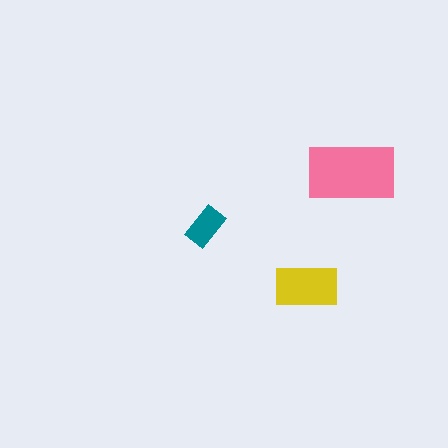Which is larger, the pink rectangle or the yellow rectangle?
The pink one.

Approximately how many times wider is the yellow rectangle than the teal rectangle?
About 1.5 times wider.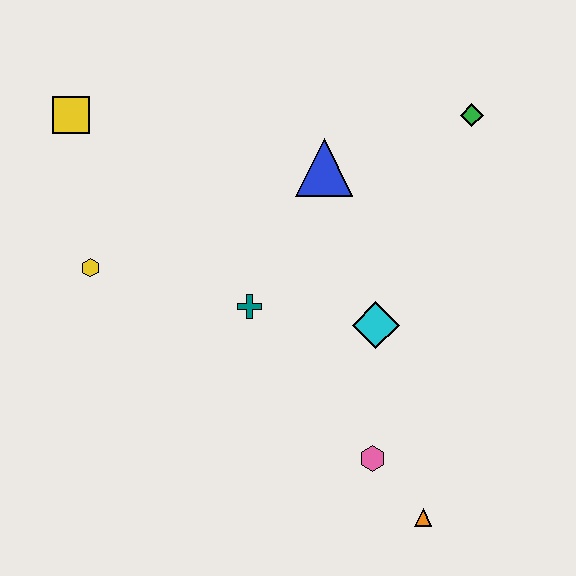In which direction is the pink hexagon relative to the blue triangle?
The pink hexagon is below the blue triangle.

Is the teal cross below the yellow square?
Yes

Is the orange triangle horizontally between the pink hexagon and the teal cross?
No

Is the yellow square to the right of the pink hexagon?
No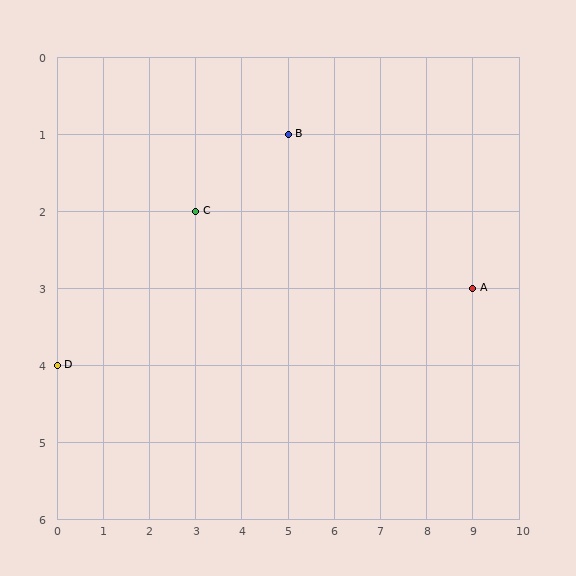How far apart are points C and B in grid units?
Points C and B are 2 columns and 1 row apart (about 2.2 grid units diagonally).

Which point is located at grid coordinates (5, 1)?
Point B is at (5, 1).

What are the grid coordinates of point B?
Point B is at grid coordinates (5, 1).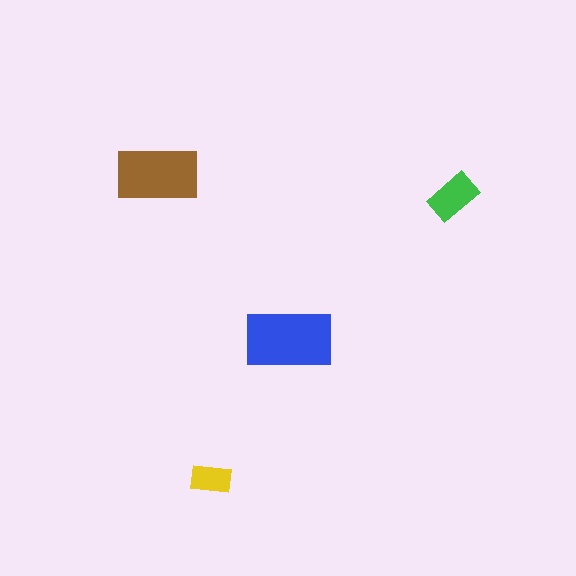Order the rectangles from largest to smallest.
the blue one, the brown one, the green one, the yellow one.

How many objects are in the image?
There are 4 objects in the image.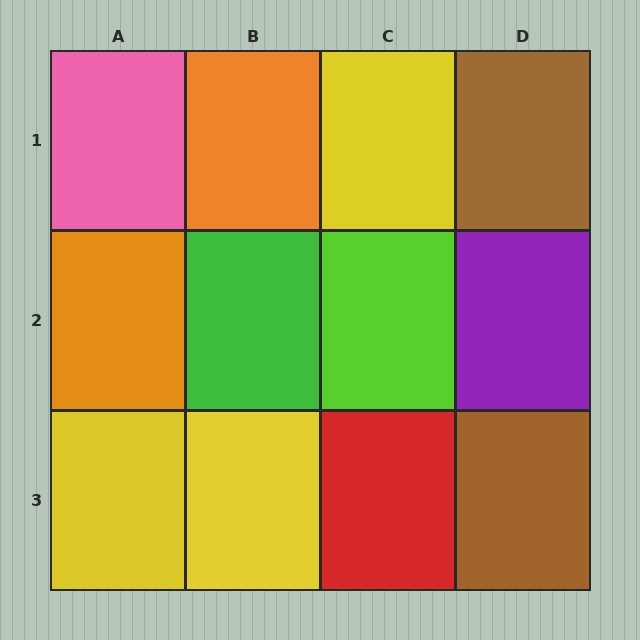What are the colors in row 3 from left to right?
Yellow, yellow, red, brown.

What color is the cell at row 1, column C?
Yellow.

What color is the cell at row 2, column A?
Orange.